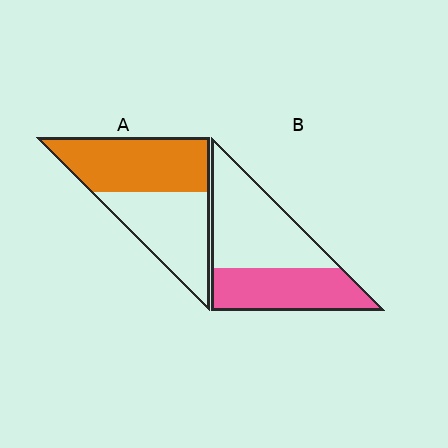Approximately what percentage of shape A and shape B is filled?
A is approximately 55% and B is approximately 45%.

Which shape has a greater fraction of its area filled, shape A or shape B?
Shape A.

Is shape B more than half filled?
No.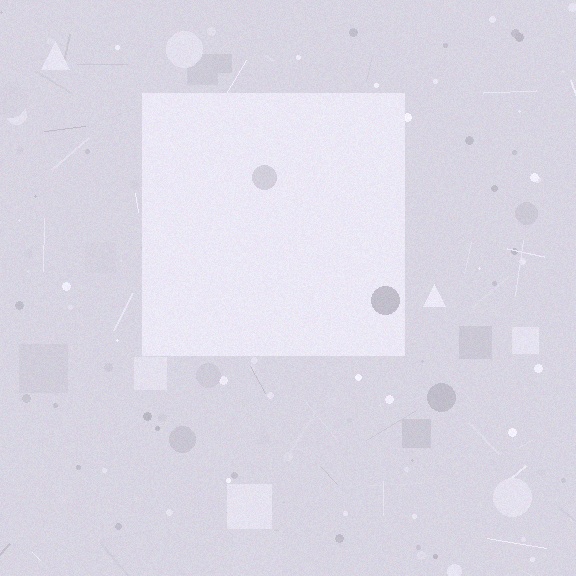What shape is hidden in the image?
A square is hidden in the image.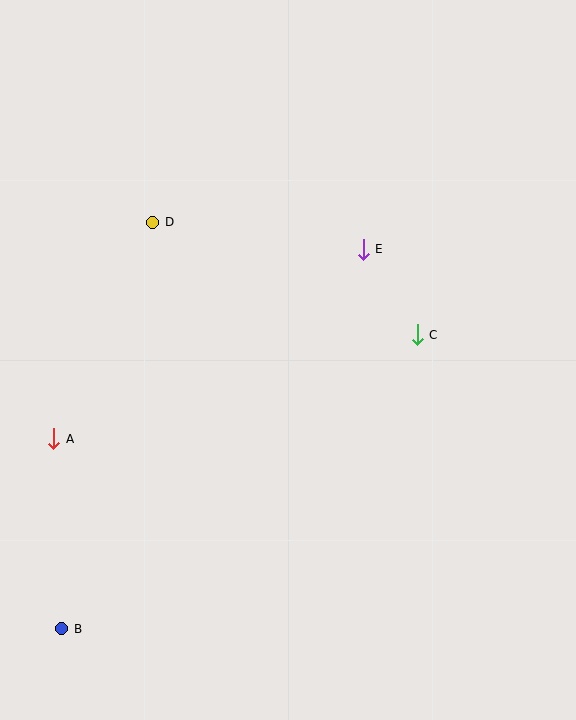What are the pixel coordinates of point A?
Point A is at (54, 439).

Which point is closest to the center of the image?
Point C at (417, 335) is closest to the center.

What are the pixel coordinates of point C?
Point C is at (417, 335).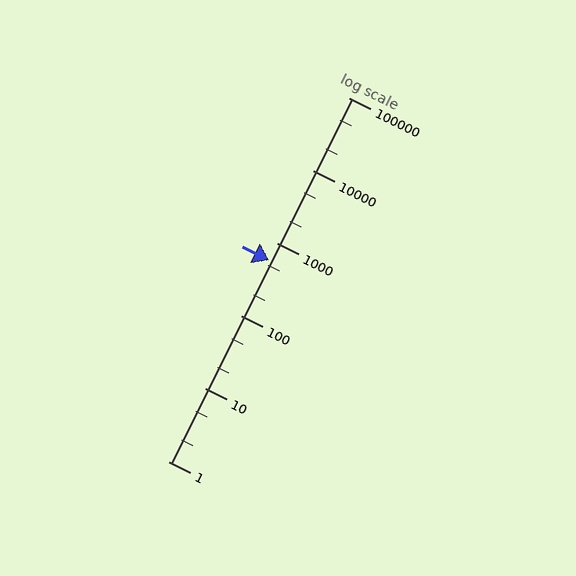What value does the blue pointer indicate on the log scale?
The pointer indicates approximately 590.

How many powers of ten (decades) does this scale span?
The scale spans 5 decades, from 1 to 100000.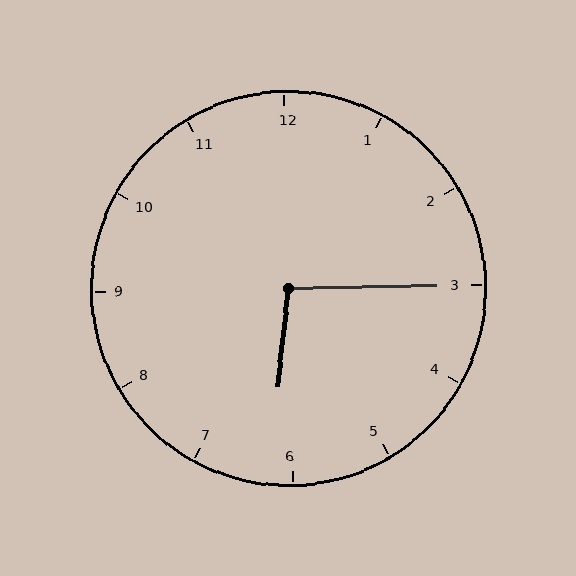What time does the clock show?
6:15.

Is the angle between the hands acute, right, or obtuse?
It is obtuse.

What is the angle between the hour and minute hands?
Approximately 98 degrees.